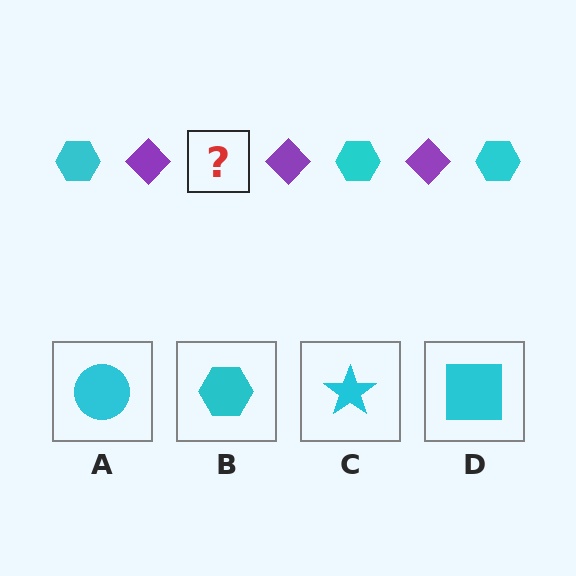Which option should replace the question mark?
Option B.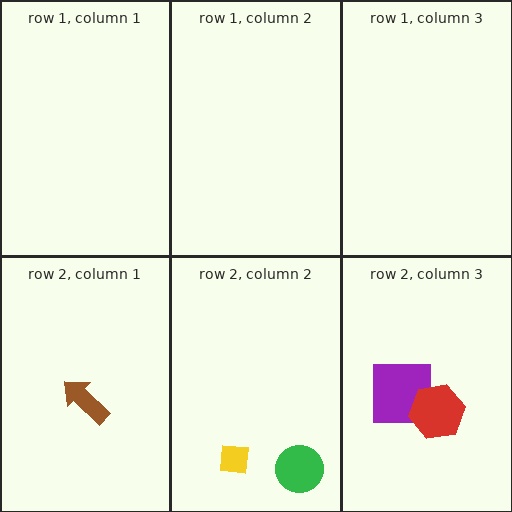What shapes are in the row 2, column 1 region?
The brown arrow.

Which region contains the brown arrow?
The row 2, column 1 region.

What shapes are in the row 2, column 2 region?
The yellow square, the green circle.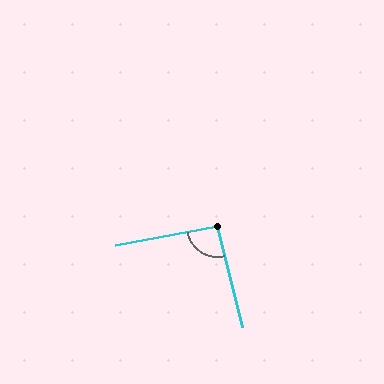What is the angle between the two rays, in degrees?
Approximately 93 degrees.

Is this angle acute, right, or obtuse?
It is approximately a right angle.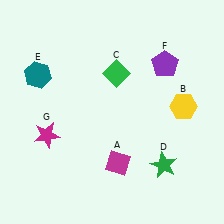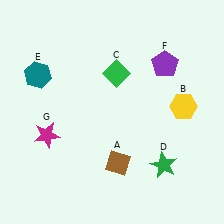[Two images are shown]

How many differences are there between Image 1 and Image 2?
There is 1 difference between the two images.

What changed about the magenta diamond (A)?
In Image 1, A is magenta. In Image 2, it changed to brown.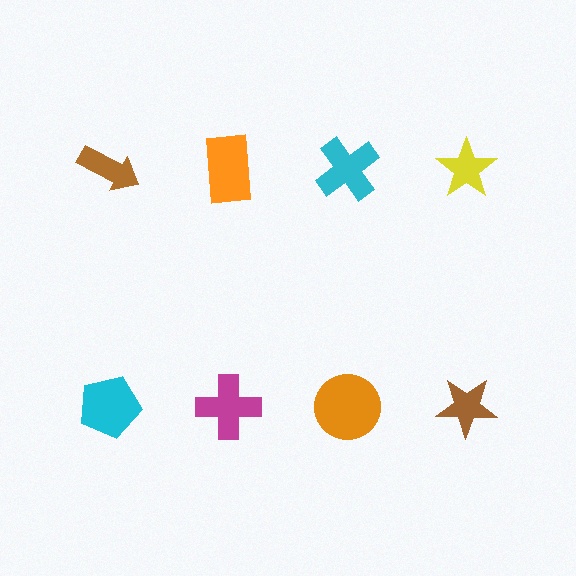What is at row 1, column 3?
A cyan cross.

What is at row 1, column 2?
An orange rectangle.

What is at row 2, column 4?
A brown star.